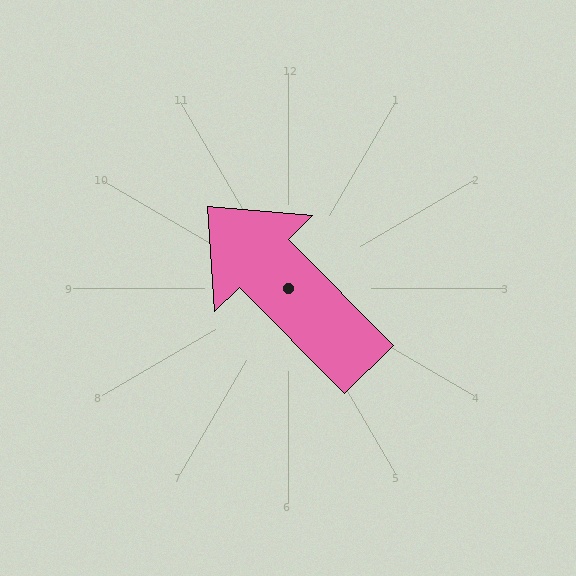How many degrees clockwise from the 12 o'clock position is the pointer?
Approximately 315 degrees.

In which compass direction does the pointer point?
Northwest.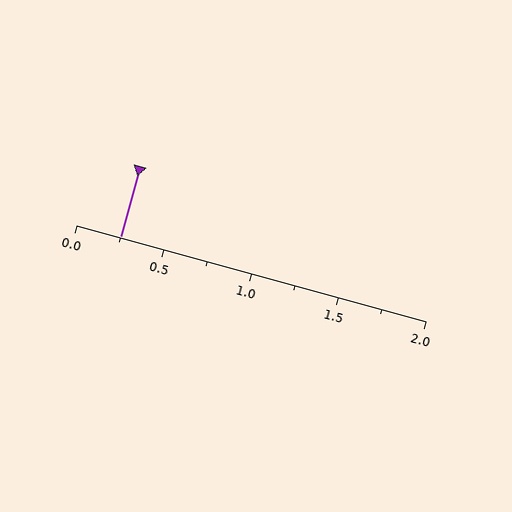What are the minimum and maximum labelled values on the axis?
The axis runs from 0.0 to 2.0.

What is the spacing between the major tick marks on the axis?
The major ticks are spaced 0.5 apart.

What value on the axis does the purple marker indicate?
The marker indicates approximately 0.25.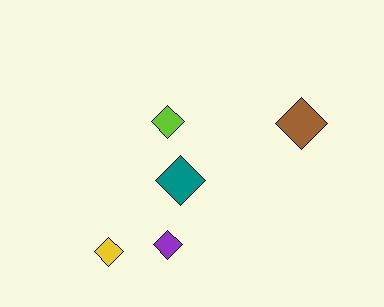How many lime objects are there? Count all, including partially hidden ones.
There is 1 lime object.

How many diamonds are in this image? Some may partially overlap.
There are 5 diamonds.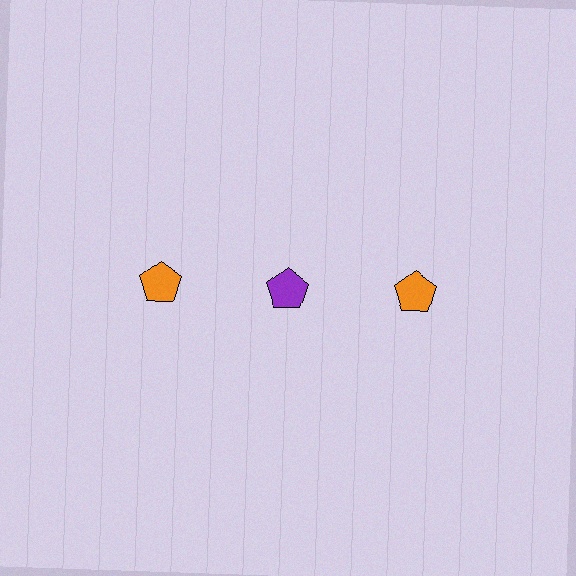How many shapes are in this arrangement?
There are 3 shapes arranged in a grid pattern.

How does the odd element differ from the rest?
It has a different color: purple instead of orange.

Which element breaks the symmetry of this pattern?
The purple pentagon in the top row, second from left column breaks the symmetry. All other shapes are orange pentagons.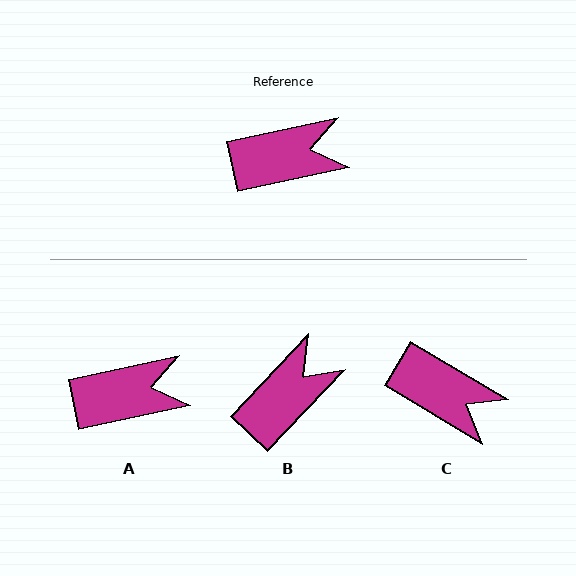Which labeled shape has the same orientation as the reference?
A.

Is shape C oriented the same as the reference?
No, it is off by about 43 degrees.